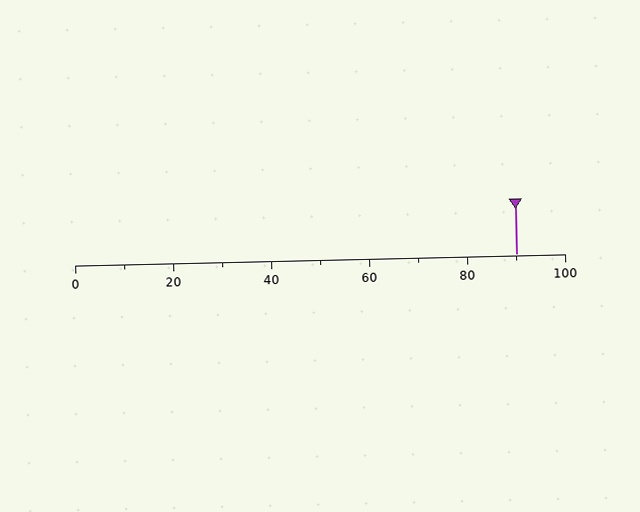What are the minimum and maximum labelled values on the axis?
The axis runs from 0 to 100.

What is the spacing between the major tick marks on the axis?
The major ticks are spaced 20 apart.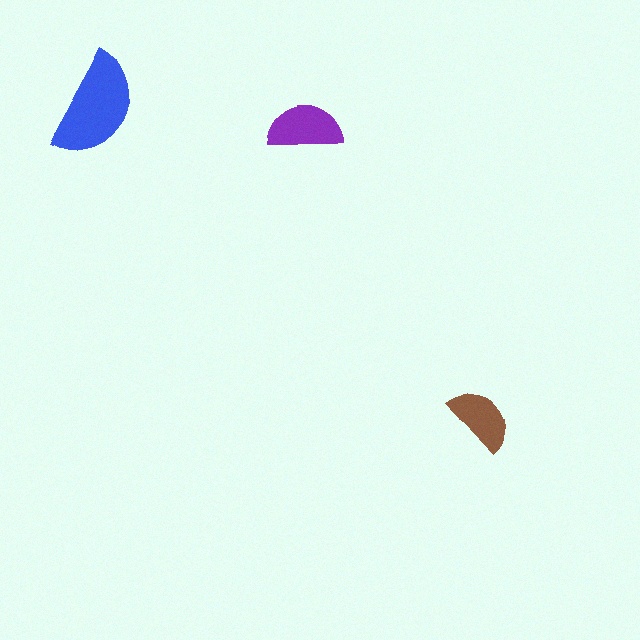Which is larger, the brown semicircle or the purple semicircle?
The purple one.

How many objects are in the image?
There are 3 objects in the image.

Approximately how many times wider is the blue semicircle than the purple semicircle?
About 1.5 times wider.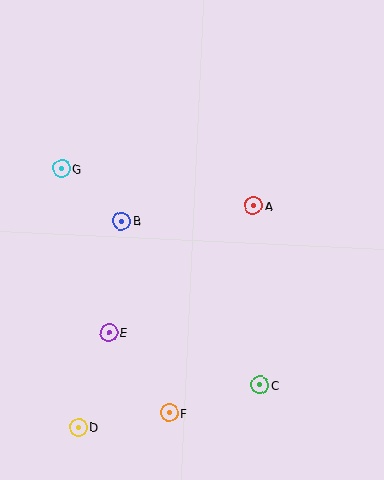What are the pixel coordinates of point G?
Point G is at (62, 169).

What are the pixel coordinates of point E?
Point E is at (109, 332).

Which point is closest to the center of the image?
Point A at (253, 206) is closest to the center.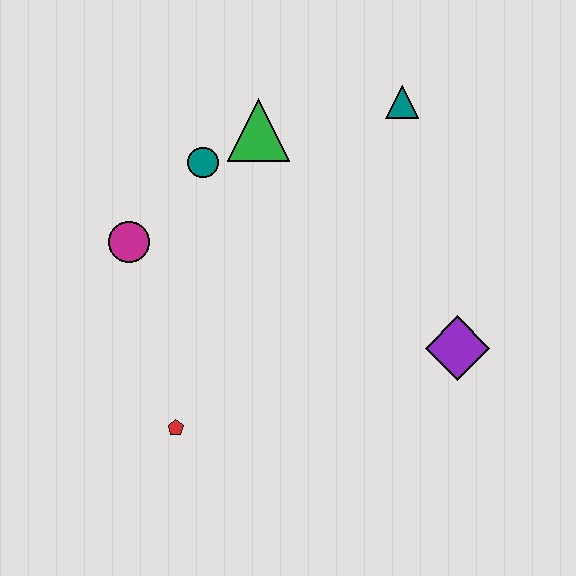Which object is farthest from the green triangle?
The red pentagon is farthest from the green triangle.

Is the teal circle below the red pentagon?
No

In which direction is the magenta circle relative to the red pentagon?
The magenta circle is above the red pentagon.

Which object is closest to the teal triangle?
The green triangle is closest to the teal triangle.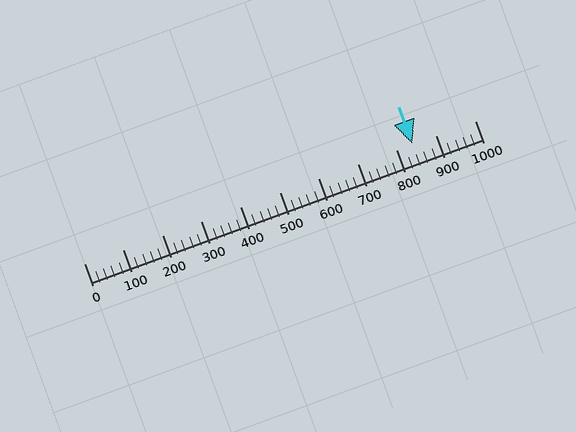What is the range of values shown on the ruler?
The ruler shows values from 0 to 1000.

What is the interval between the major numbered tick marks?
The major tick marks are spaced 100 units apart.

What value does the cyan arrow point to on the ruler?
The cyan arrow points to approximately 840.